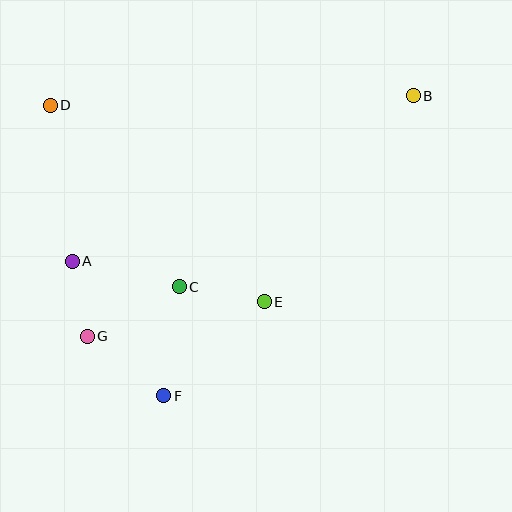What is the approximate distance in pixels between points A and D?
The distance between A and D is approximately 158 pixels.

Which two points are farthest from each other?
Points B and G are farthest from each other.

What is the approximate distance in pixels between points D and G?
The distance between D and G is approximately 234 pixels.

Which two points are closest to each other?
Points A and G are closest to each other.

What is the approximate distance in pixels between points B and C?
The distance between B and C is approximately 302 pixels.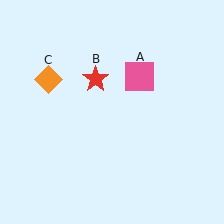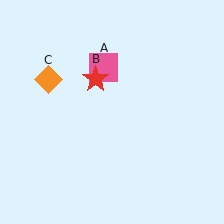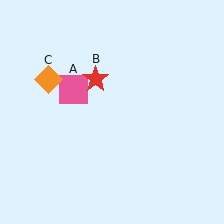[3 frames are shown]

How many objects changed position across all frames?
1 object changed position: pink square (object A).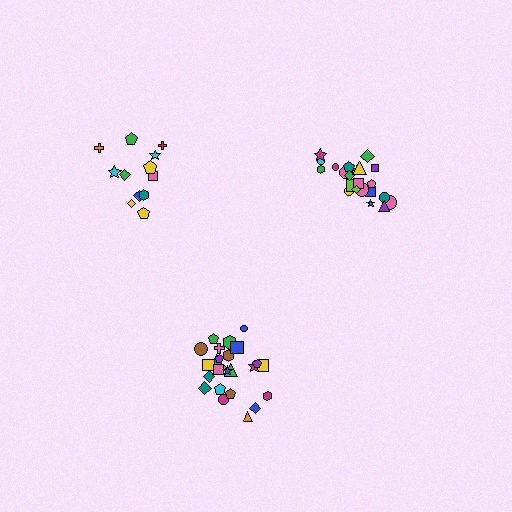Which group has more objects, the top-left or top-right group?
The top-right group.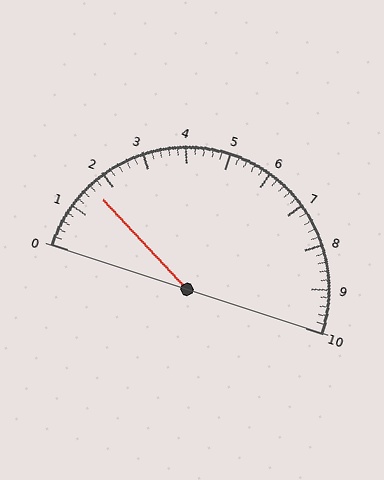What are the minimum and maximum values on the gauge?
The gauge ranges from 0 to 10.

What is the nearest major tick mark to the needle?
The nearest major tick mark is 2.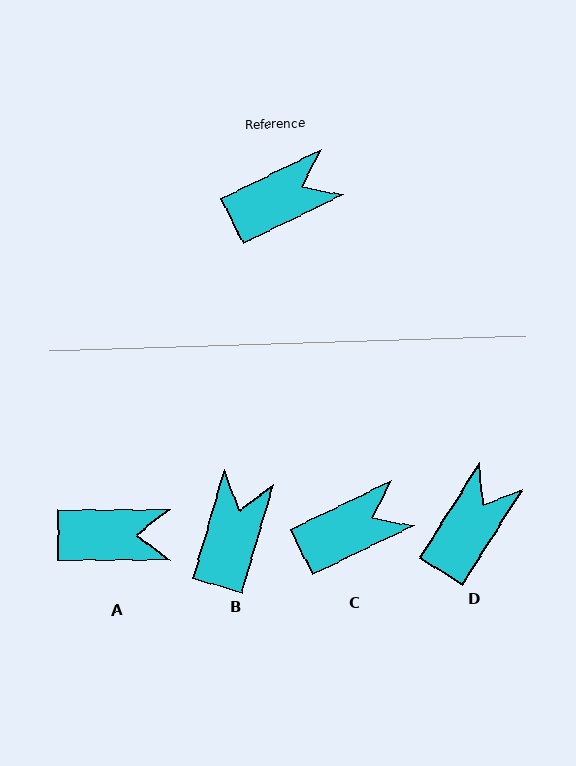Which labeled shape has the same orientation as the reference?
C.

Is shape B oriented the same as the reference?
No, it is off by about 47 degrees.